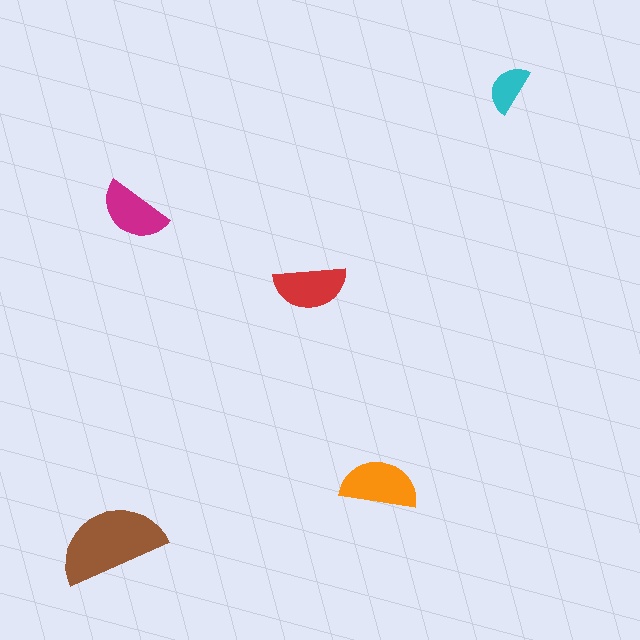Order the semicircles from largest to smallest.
the brown one, the orange one, the red one, the magenta one, the cyan one.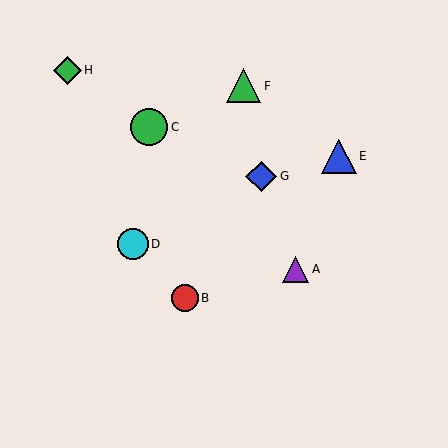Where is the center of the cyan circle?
The center of the cyan circle is at (133, 244).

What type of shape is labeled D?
Shape D is a cyan circle.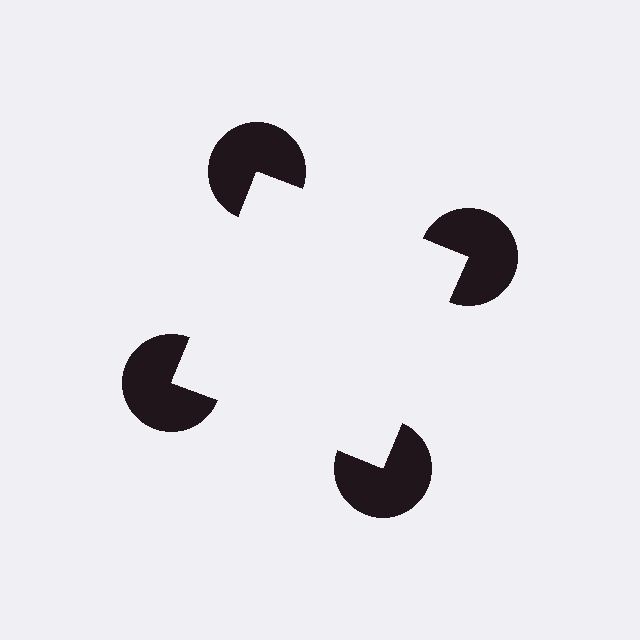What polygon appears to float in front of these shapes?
An illusory square — its edges are inferred from the aligned wedge cuts in the pac-man discs, not physically drawn.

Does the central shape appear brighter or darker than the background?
It typically appears slightly brighter than the background, even though no actual brightness change is drawn.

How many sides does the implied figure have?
4 sides.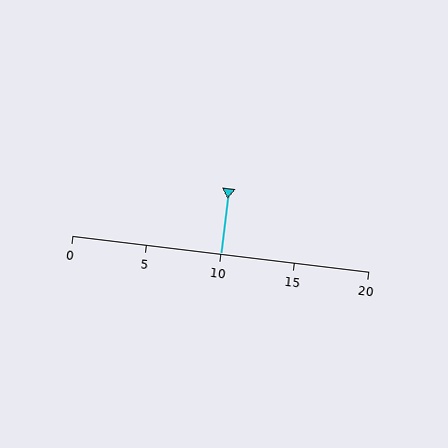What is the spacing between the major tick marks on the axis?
The major ticks are spaced 5 apart.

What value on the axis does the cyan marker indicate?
The marker indicates approximately 10.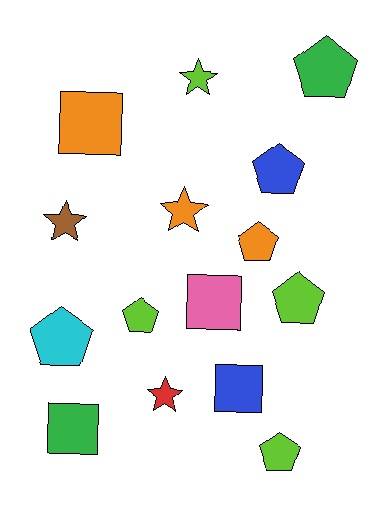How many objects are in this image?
There are 15 objects.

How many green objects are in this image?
There are 2 green objects.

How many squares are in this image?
There are 4 squares.